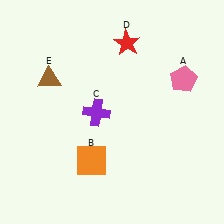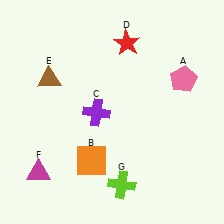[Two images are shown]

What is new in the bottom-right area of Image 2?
A lime cross (G) was added in the bottom-right area of Image 2.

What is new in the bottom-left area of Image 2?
A magenta triangle (F) was added in the bottom-left area of Image 2.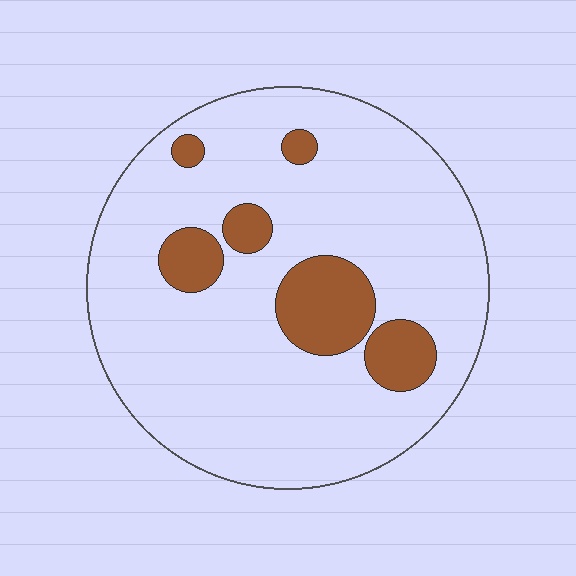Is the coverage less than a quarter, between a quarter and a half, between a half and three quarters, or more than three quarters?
Less than a quarter.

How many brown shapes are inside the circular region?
6.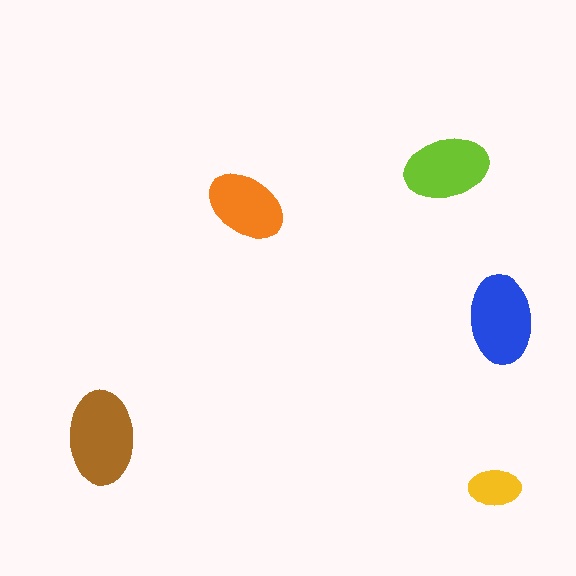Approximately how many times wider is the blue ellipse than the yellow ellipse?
About 1.5 times wider.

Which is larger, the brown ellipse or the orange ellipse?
The brown one.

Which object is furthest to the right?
The blue ellipse is rightmost.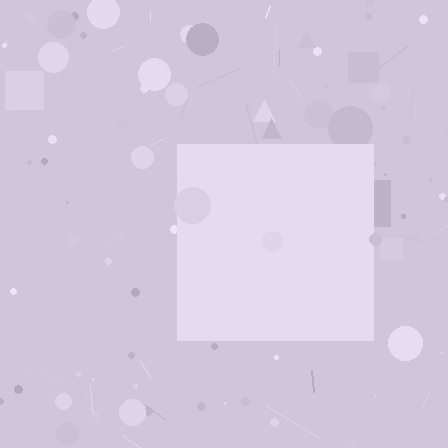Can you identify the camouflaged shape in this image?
The camouflaged shape is a square.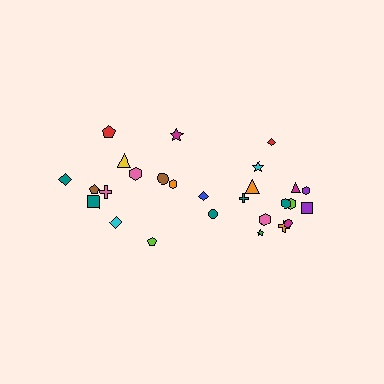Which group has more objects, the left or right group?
The right group.